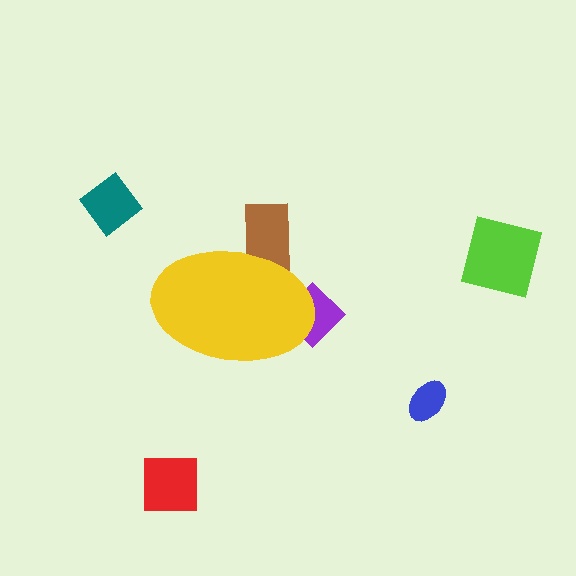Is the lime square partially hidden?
No, the lime square is fully visible.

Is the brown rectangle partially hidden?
Yes, the brown rectangle is partially hidden behind the yellow ellipse.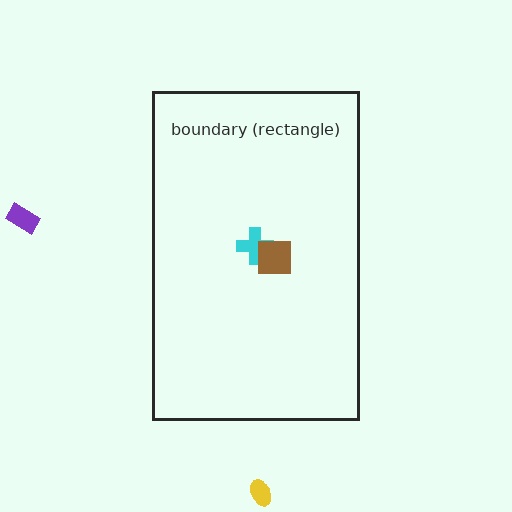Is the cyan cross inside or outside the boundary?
Inside.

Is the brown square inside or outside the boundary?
Inside.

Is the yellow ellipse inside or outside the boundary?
Outside.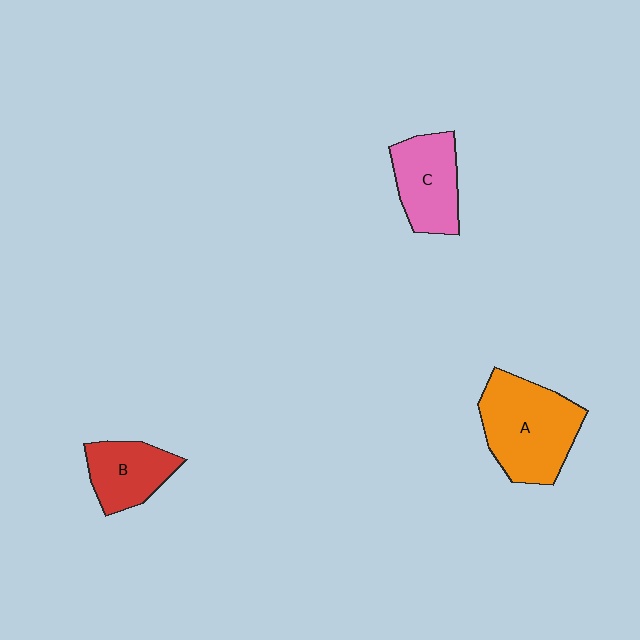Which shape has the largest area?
Shape A (orange).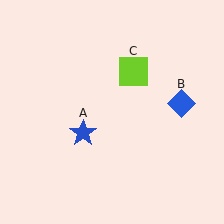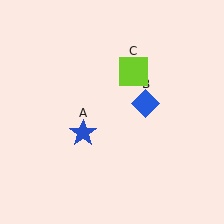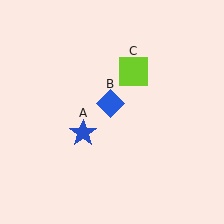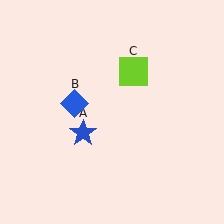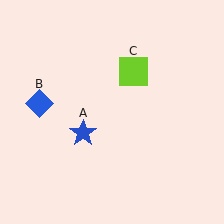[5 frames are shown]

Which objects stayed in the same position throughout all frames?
Blue star (object A) and lime square (object C) remained stationary.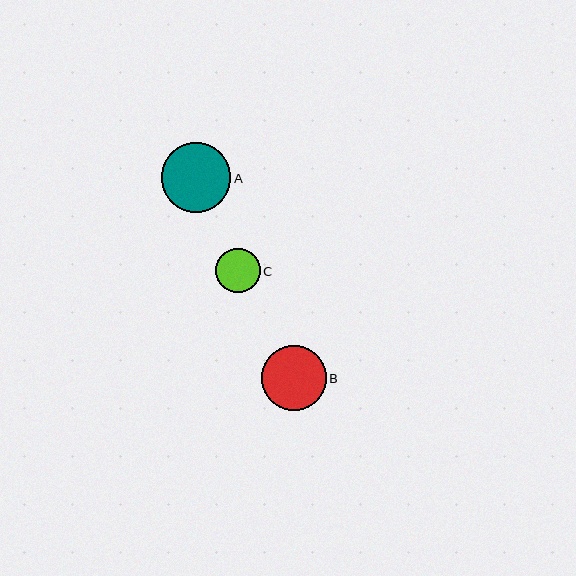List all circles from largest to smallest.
From largest to smallest: A, B, C.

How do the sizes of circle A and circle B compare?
Circle A and circle B are approximately the same size.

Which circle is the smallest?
Circle C is the smallest with a size of approximately 44 pixels.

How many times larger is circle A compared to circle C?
Circle A is approximately 1.6 times the size of circle C.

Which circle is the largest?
Circle A is the largest with a size of approximately 70 pixels.